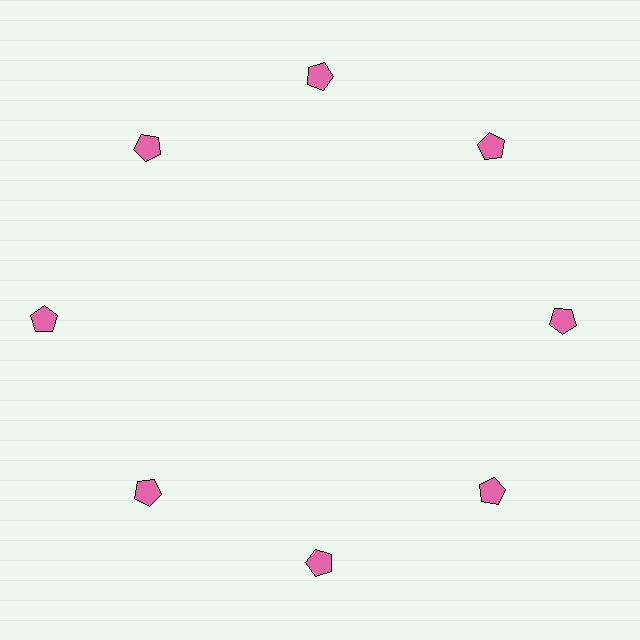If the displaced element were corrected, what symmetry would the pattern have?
It would have 8-fold rotational symmetry — the pattern would map onto itself every 45 degrees.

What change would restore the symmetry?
The symmetry would be restored by moving it inward, back onto the ring so that all 8 pentagons sit at equal angles and equal distance from the center.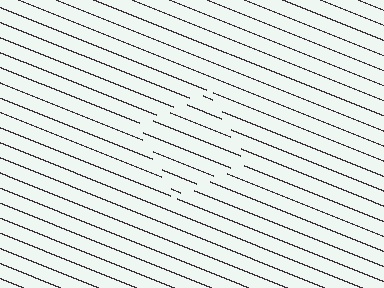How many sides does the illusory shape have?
4 sides — the line-ends trace a square.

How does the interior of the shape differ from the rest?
The interior of the shape contains the same grating, shifted by half a period — the contour is defined by the phase discontinuity where line-ends from the inner and outer gratings abut.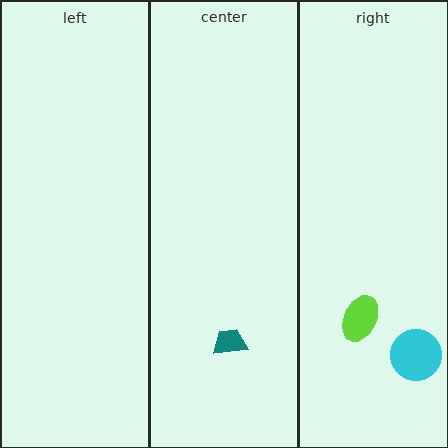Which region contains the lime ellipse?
The right region.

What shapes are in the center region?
The teal trapezoid.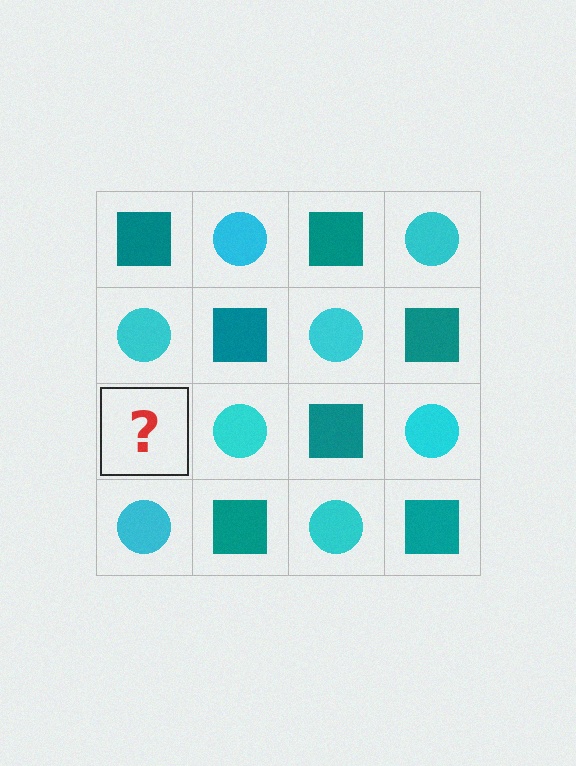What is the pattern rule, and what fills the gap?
The rule is that it alternates teal square and cyan circle in a checkerboard pattern. The gap should be filled with a teal square.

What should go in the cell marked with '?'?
The missing cell should contain a teal square.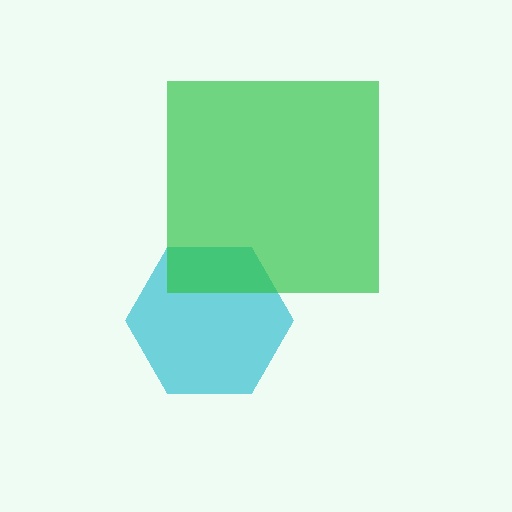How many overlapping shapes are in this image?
There are 2 overlapping shapes in the image.